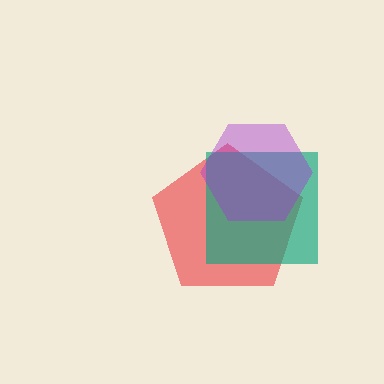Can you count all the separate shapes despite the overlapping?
Yes, there are 3 separate shapes.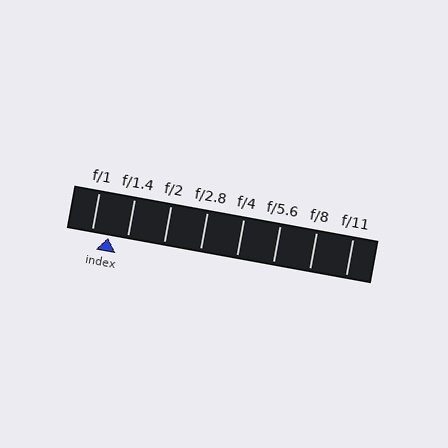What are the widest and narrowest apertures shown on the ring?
The widest aperture shown is f/1 and the narrowest is f/11.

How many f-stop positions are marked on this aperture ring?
There are 8 f-stop positions marked.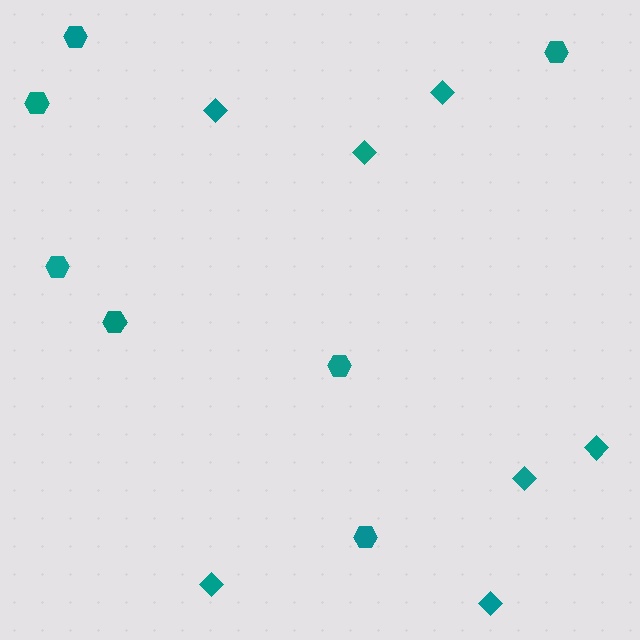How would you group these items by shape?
There are 2 groups: one group of hexagons (7) and one group of diamonds (7).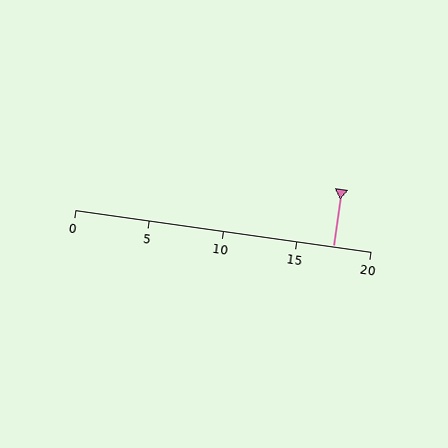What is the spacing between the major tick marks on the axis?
The major ticks are spaced 5 apart.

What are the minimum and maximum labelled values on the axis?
The axis runs from 0 to 20.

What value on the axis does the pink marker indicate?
The marker indicates approximately 17.5.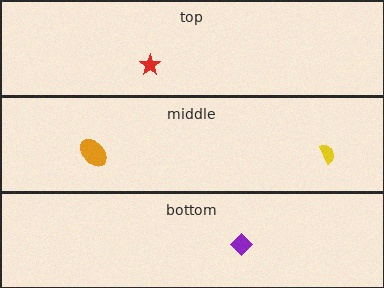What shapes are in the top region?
The red star.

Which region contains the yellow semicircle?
The middle region.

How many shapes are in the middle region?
2.